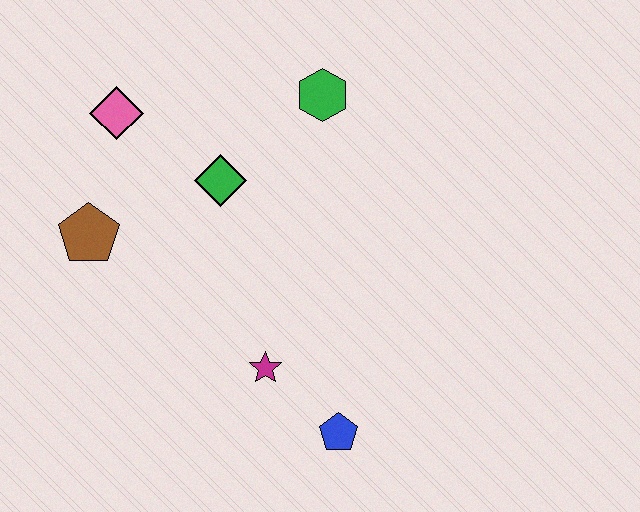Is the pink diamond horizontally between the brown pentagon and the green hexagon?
Yes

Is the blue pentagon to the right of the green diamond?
Yes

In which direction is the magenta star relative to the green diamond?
The magenta star is below the green diamond.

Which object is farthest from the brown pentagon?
The blue pentagon is farthest from the brown pentagon.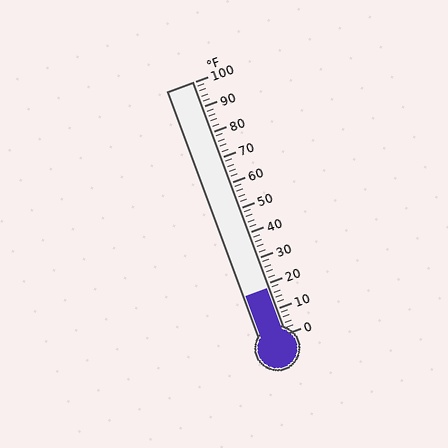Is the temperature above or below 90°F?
The temperature is below 90°F.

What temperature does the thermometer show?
The thermometer shows approximately 18°F.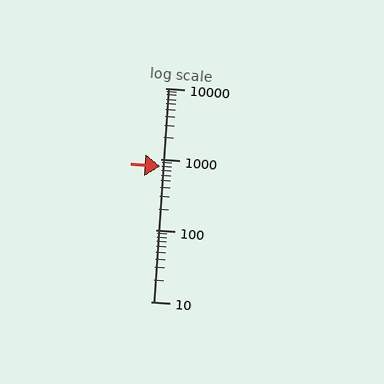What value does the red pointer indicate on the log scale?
The pointer indicates approximately 800.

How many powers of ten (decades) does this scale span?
The scale spans 3 decades, from 10 to 10000.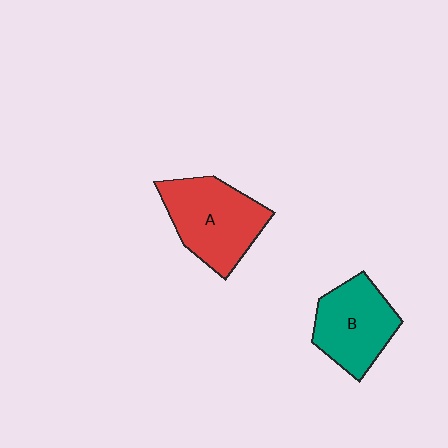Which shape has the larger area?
Shape A (red).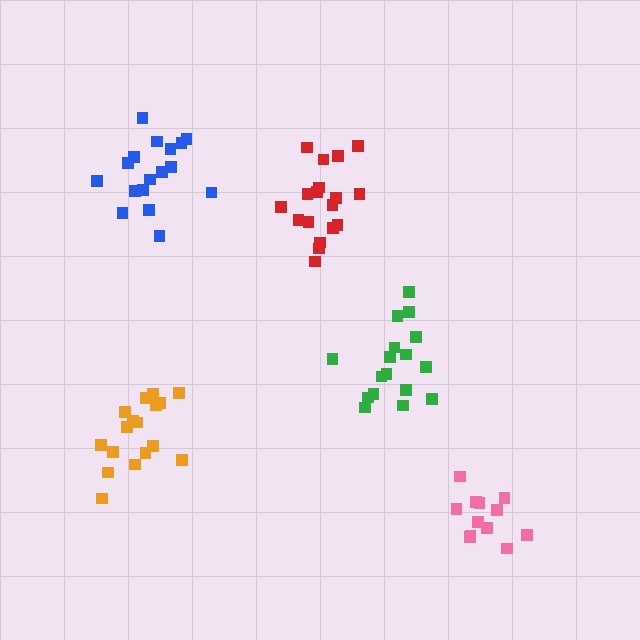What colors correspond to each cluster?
The clusters are colored: red, green, orange, blue, pink.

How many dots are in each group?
Group 1: 18 dots, Group 2: 17 dots, Group 3: 17 dots, Group 4: 17 dots, Group 5: 12 dots (81 total).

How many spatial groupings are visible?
There are 5 spatial groupings.